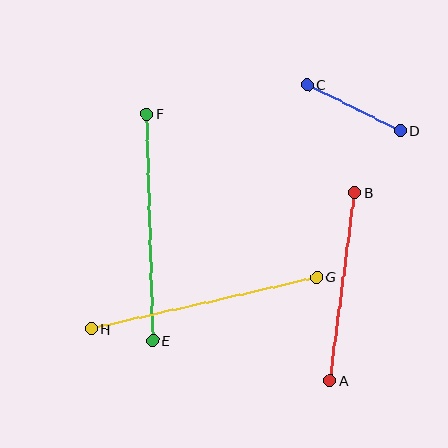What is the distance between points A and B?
The distance is approximately 189 pixels.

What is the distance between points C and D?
The distance is approximately 103 pixels.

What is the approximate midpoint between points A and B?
The midpoint is at approximately (342, 287) pixels.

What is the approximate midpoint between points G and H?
The midpoint is at approximately (204, 303) pixels.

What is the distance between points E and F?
The distance is approximately 227 pixels.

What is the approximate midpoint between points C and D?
The midpoint is at approximately (354, 108) pixels.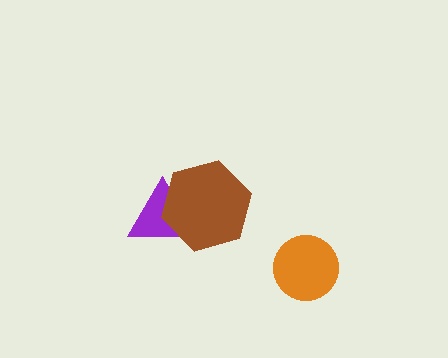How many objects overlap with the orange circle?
0 objects overlap with the orange circle.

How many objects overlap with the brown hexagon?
1 object overlaps with the brown hexagon.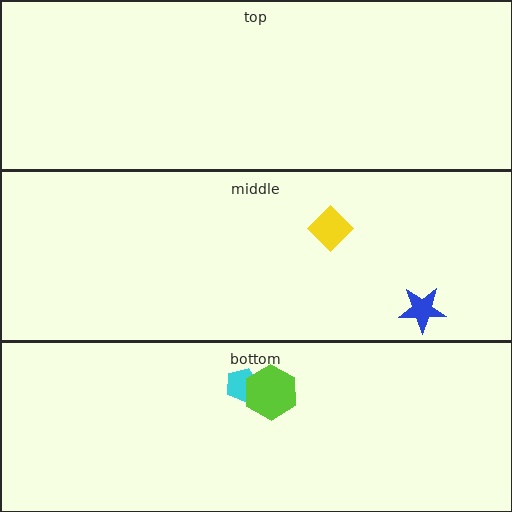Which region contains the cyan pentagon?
The bottom region.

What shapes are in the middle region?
The blue star, the yellow diamond.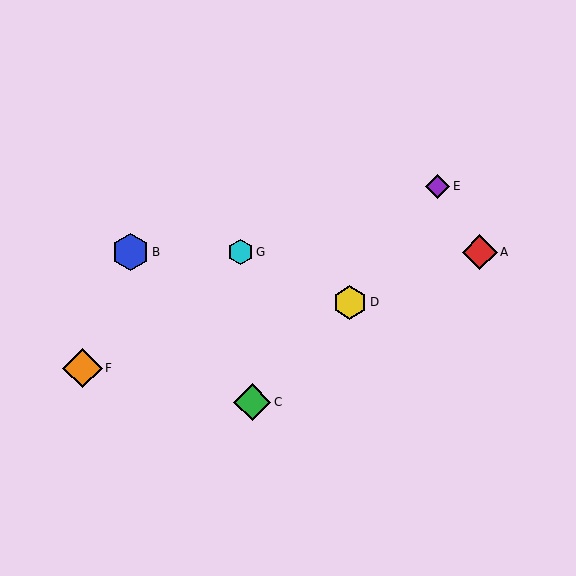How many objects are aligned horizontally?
3 objects (A, B, G) are aligned horizontally.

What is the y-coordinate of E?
Object E is at y≈186.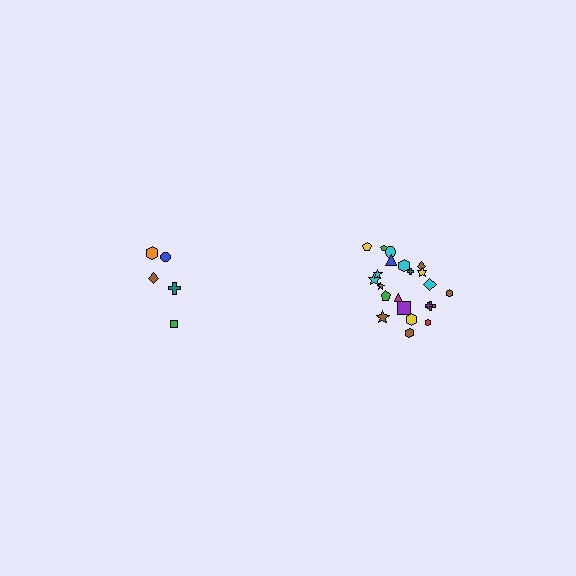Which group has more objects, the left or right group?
The right group.